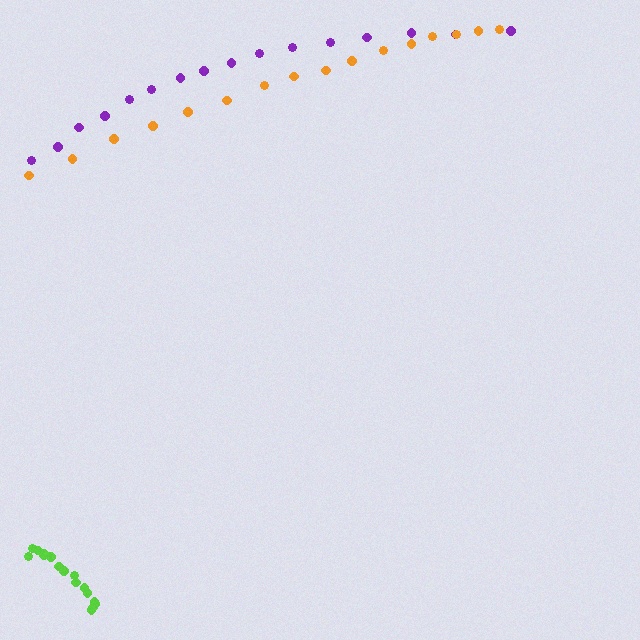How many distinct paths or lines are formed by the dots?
There are 3 distinct paths.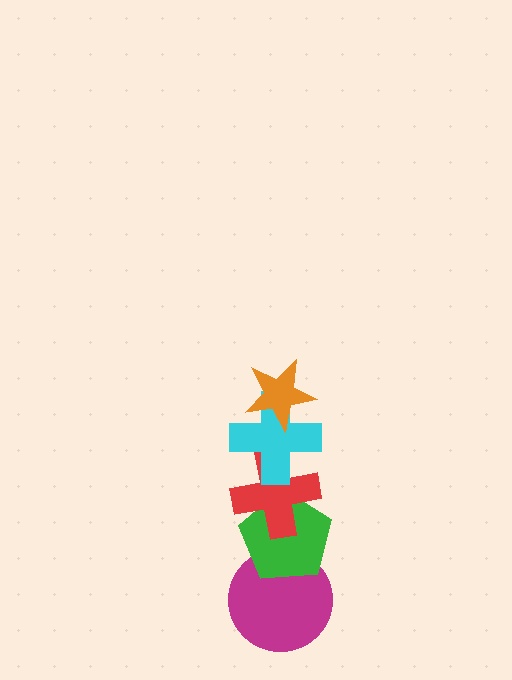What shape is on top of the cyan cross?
The orange star is on top of the cyan cross.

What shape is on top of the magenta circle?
The green pentagon is on top of the magenta circle.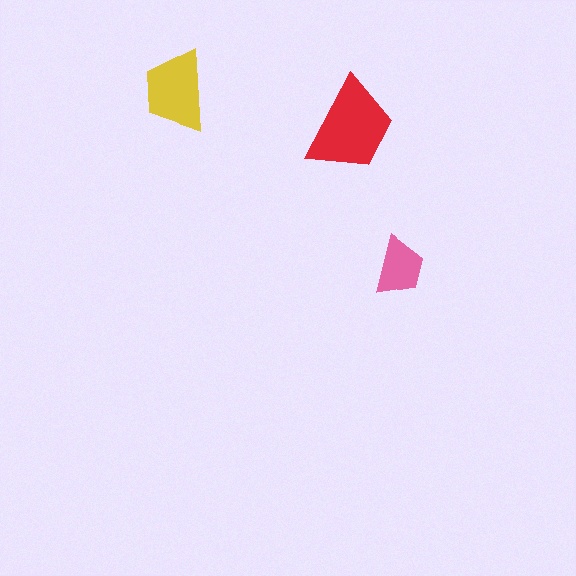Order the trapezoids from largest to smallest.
the red one, the yellow one, the pink one.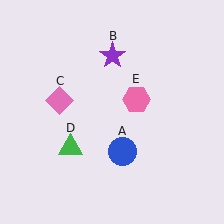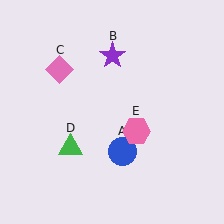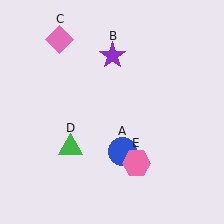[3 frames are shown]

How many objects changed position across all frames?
2 objects changed position: pink diamond (object C), pink hexagon (object E).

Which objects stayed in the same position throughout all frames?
Blue circle (object A) and purple star (object B) and green triangle (object D) remained stationary.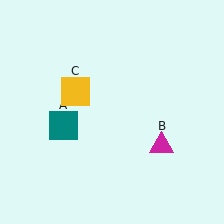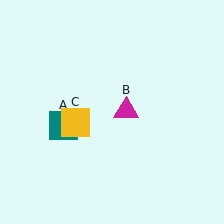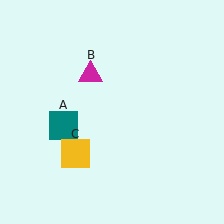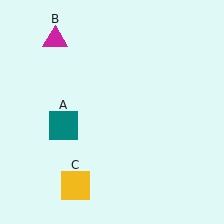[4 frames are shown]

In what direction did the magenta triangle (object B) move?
The magenta triangle (object B) moved up and to the left.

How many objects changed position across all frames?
2 objects changed position: magenta triangle (object B), yellow square (object C).